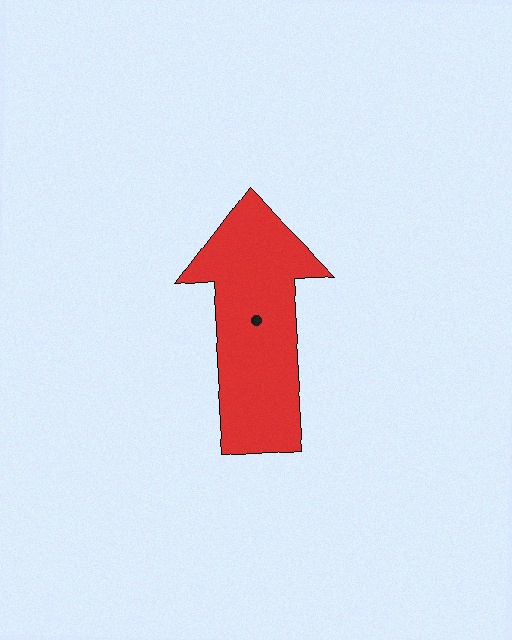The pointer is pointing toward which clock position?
Roughly 12 o'clock.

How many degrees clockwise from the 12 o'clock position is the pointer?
Approximately 356 degrees.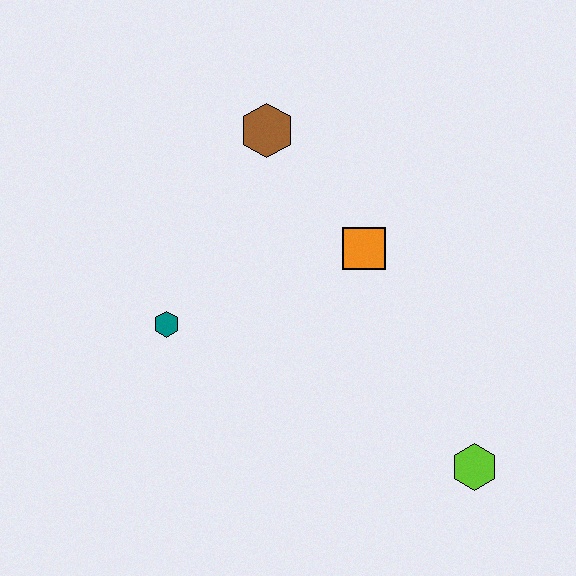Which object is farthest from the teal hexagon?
The lime hexagon is farthest from the teal hexagon.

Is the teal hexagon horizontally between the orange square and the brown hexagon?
No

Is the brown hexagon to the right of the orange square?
No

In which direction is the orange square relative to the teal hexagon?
The orange square is to the right of the teal hexagon.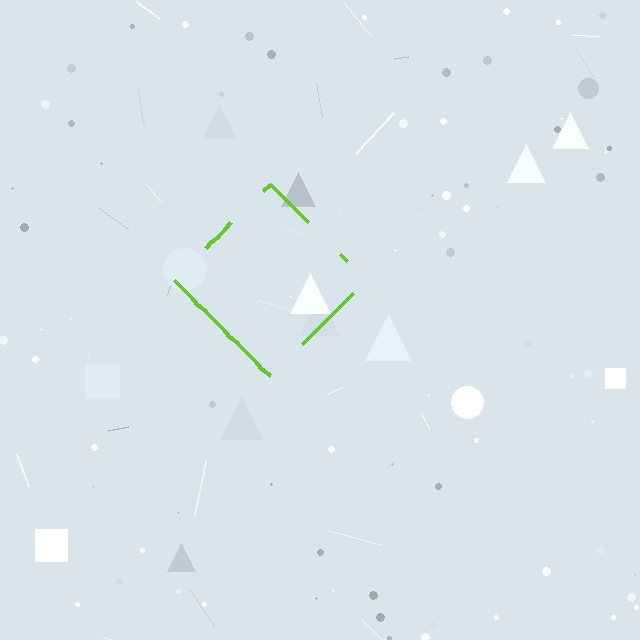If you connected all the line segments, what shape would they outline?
They would outline a diamond.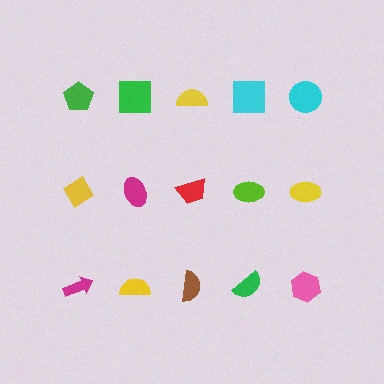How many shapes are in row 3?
5 shapes.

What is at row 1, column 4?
A cyan square.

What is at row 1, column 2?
A green square.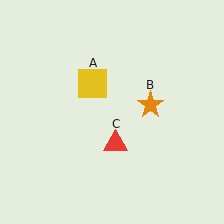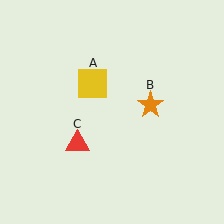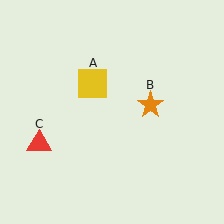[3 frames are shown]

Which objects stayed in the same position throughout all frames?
Yellow square (object A) and orange star (object B) remained stationary.